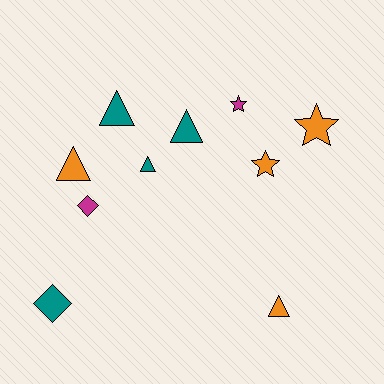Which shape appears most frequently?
Triangle, with 5 objects.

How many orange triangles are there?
There are 2 orange triangles.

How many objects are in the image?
There are 10 objects.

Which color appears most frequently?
Orange, with 4 objects.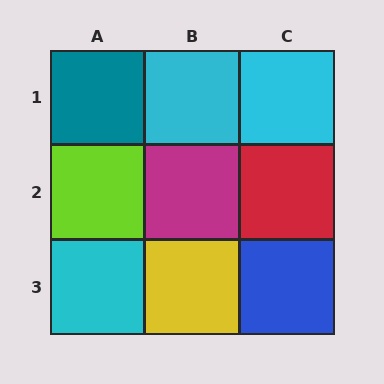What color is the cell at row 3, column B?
Yellow.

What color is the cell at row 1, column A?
Teal.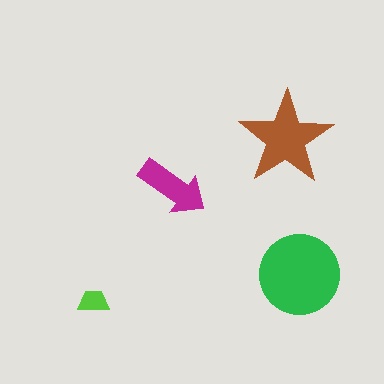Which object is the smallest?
The lime trapezoid.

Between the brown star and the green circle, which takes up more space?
The green circle.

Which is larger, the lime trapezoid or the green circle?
The green circle.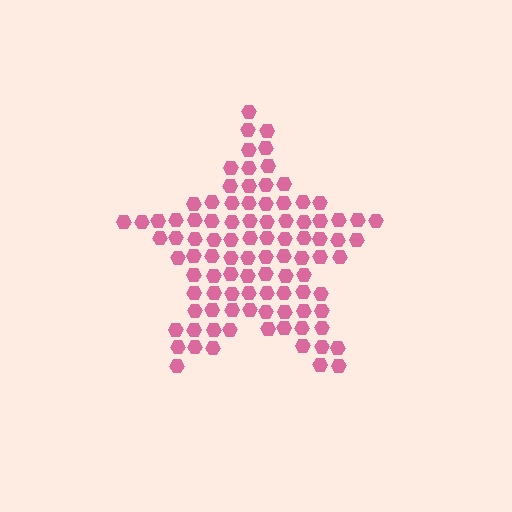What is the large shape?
The large shape is a star.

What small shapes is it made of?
It is made of small hexagons.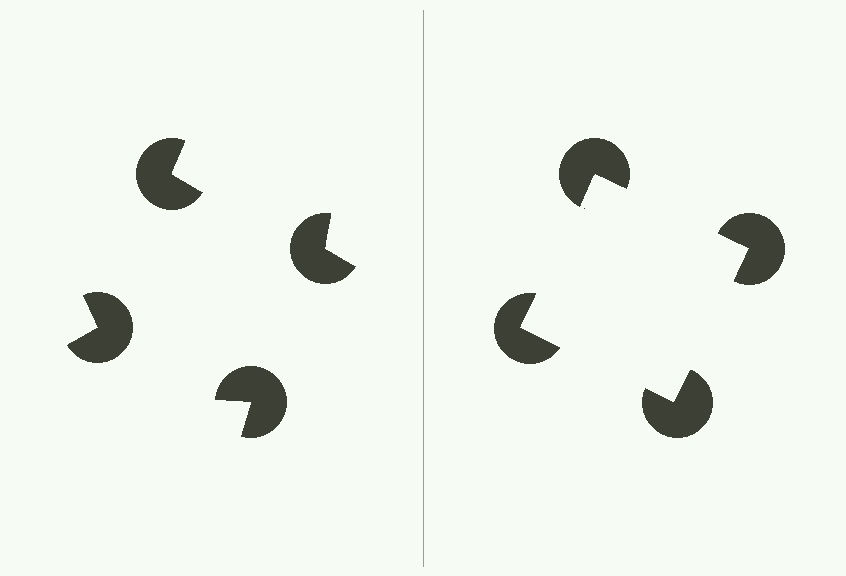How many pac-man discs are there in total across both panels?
8 — 4 on each side.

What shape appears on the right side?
An illusory square.